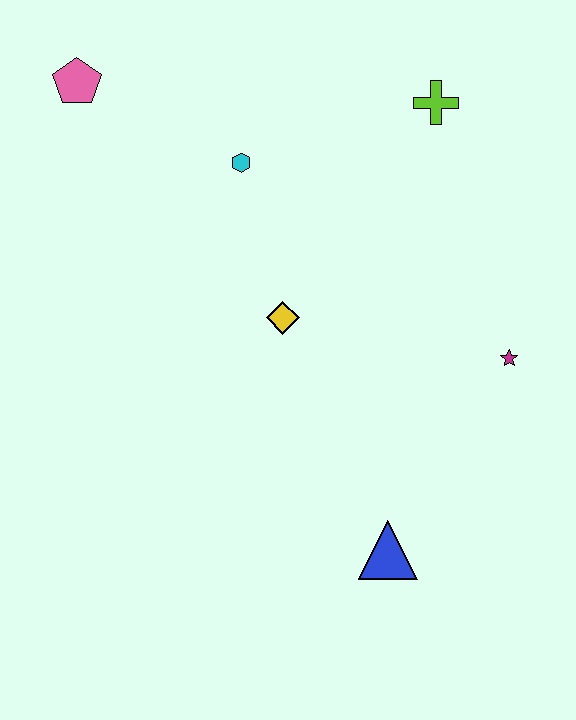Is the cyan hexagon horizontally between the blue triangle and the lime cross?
No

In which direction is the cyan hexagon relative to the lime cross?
The cyan hexagon is to the left of the lime cross.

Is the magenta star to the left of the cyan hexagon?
No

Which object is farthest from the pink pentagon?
The blue triangle is farthest from the pink pentagon.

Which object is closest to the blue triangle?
The magenta star is closest to the blue triangle.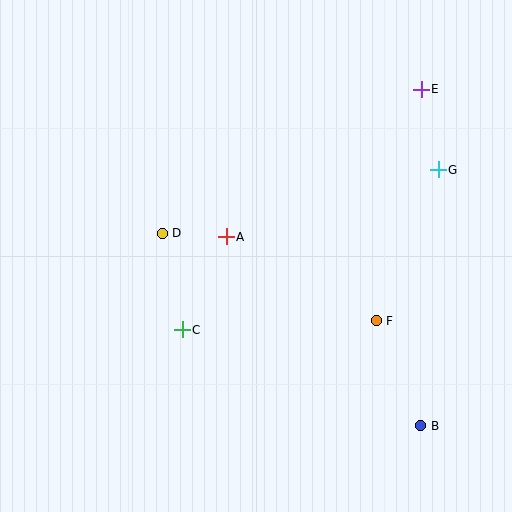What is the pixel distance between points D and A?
The distance between D and A is 64 pixels.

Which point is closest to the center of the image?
Point A at (226, 237) is closest to the center.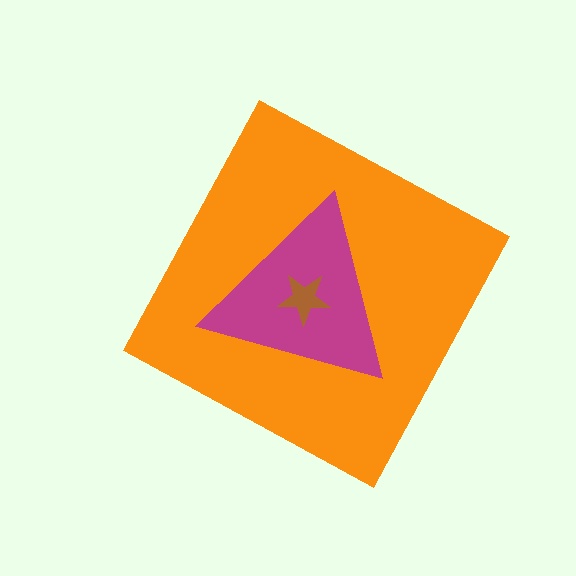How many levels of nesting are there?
3.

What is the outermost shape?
The orange diamond.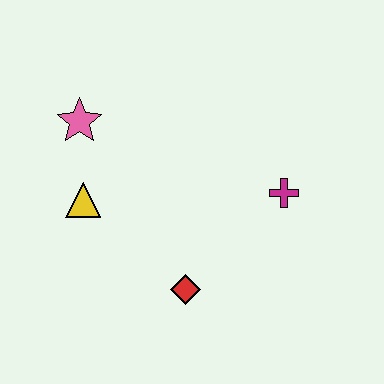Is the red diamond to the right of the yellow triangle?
Yes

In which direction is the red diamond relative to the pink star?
The red diamond is below the pink star.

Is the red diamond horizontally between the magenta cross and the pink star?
Yes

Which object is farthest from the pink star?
The magenta cross is farthest from the pink star.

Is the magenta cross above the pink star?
No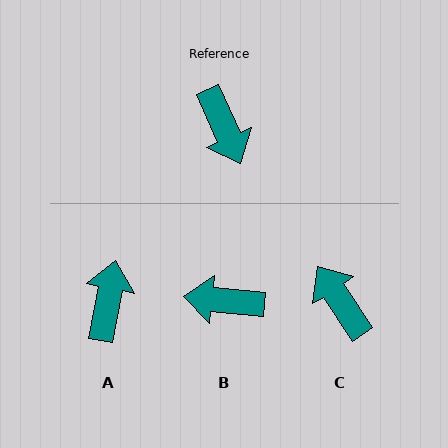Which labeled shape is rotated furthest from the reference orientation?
C, about 171 degrees away.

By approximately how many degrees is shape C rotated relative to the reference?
Approximately 171 degrees clockwise.